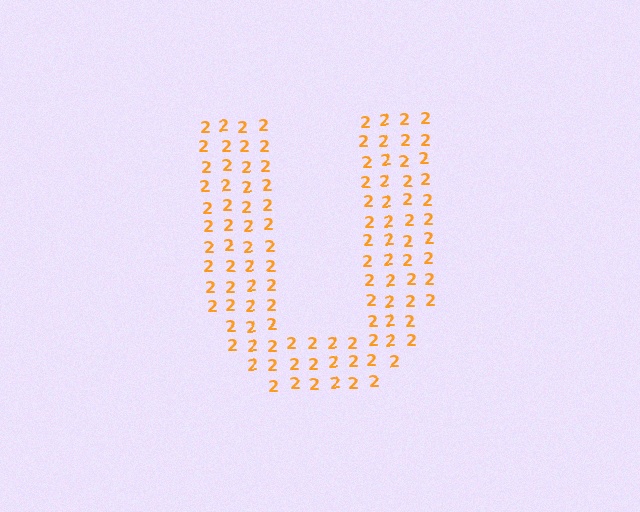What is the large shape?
The large shape is the letter U.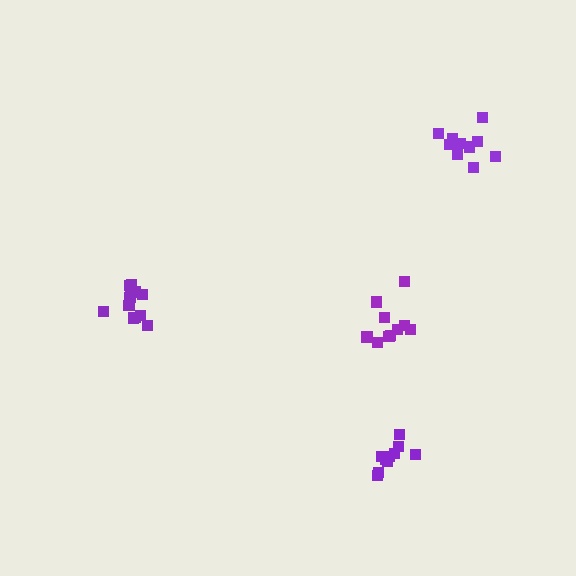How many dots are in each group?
Group 1: 10 dots, Group 2: 12 dots, Group 3: 10 dots, Group 4: 10 dots (42 total).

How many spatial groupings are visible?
There are 4 spatial groupings.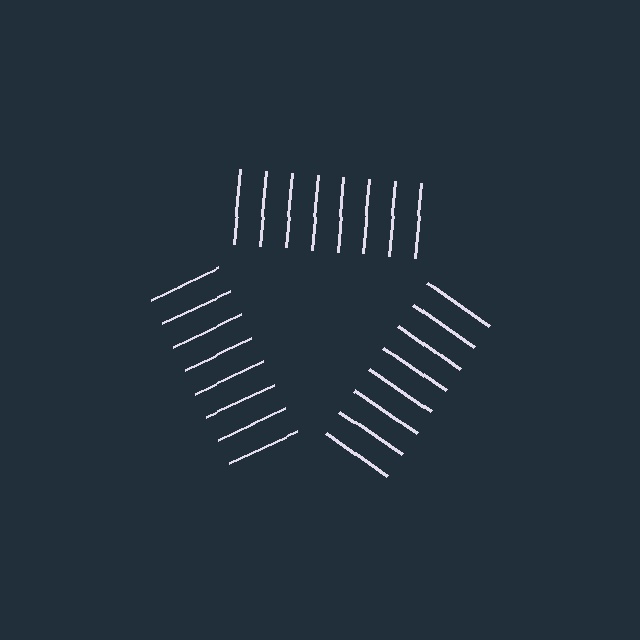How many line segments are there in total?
24 — 8 along each of the 3 edges.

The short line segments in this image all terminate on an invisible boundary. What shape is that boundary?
An illusory triangle — the line segments terminate on its edges but no continuous stroke is drawn.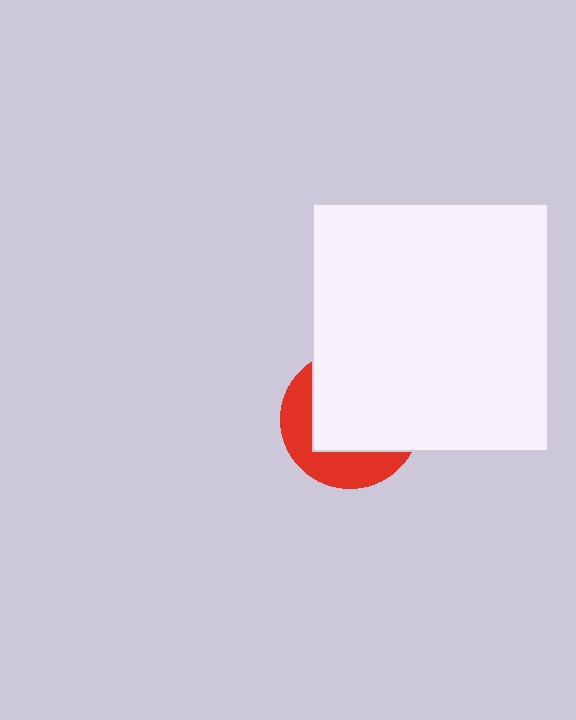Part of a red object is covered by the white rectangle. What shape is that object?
It is a circle.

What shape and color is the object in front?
The object in front is a white rectangle.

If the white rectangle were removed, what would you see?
You would see the complete red circle.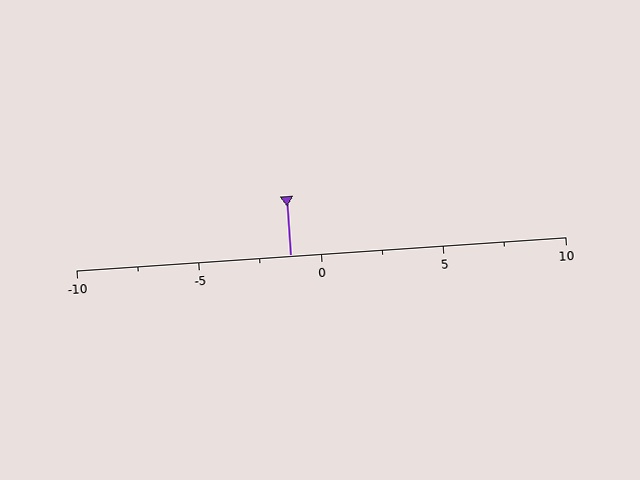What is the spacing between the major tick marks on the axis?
The major ticks are spaced 5 apart.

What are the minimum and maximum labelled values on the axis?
The axis runs from -10 to 10.